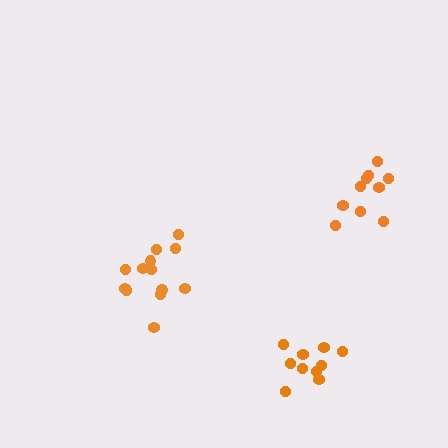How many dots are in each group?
Group 1: 13 dots, Group 2: 10 dots, Group 3: 10 dots (33 total).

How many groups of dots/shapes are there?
There are 3 groups.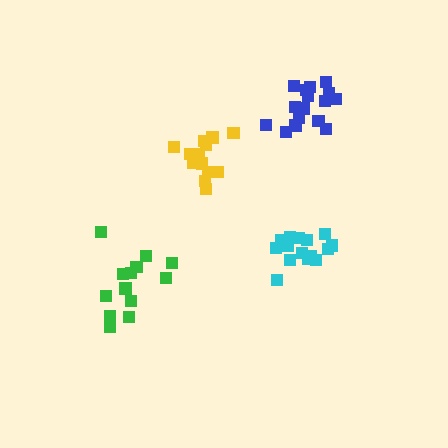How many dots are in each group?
Group 1: 13 dots, Group 2: 15 dots, Group 3: 16 dots, Group 4: 14 dots (58 total).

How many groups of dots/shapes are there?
There are 4 groups.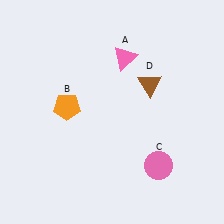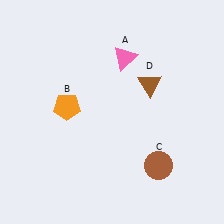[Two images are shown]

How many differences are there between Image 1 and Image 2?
There is 1 difference between the two images.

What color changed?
The circle (C) changed from pink in Image 1 to brown in Image 2.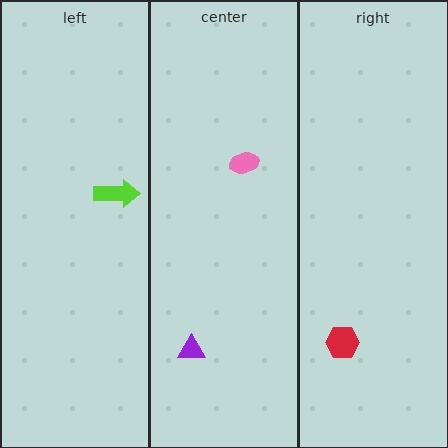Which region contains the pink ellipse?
The center region.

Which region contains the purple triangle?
The center region.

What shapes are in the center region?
The purple triangle, the pink ellipse.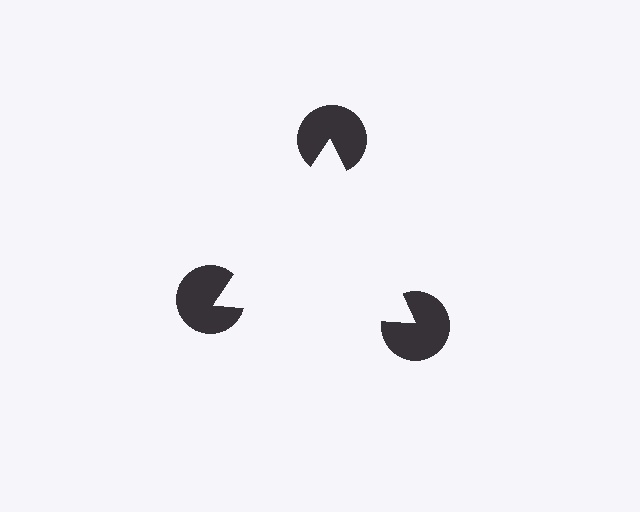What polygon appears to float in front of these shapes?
An illusory triangle — its edges are inferred from the aligned wedge cuts in the pac-man discs, not physically drawn.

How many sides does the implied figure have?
3 sides.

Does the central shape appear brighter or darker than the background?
It typically appears slightly brighter than the background, even though no actual brightness change is drawn.